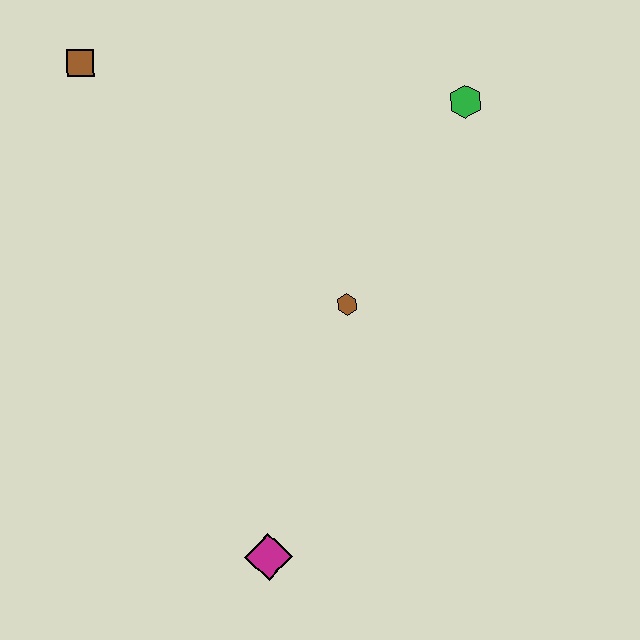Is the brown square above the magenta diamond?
Yes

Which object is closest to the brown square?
The brown hexagon is closest to the brown square.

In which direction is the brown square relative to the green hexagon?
The brown square is to the left of the green hexagon.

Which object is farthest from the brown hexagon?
The brown square is farthest from the brown hexagon.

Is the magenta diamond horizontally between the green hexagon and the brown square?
Yes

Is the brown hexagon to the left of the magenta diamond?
No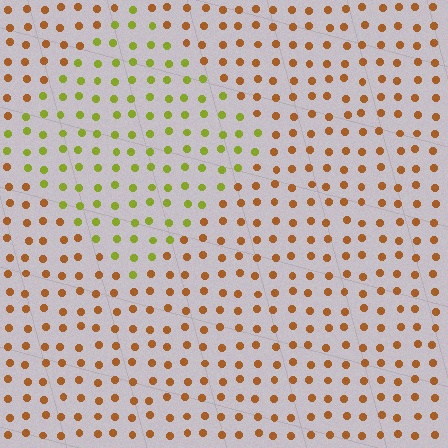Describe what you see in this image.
The image is filled with small brown elements in a uniform arrangement. A diamond-shaped region is visible where the elements are tinted to a slightly different hue, forming a subtle color boundary.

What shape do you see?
I see a diamond.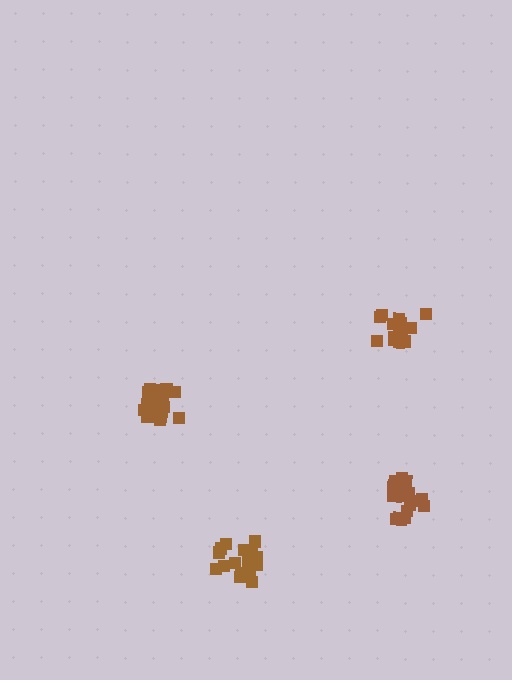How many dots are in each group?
Group 1: 20 dots, Group 2: 21 dots, Group 3: 18 dots, Group 4: 21 dots (80 total).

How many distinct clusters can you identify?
There are 4 distinct clusters.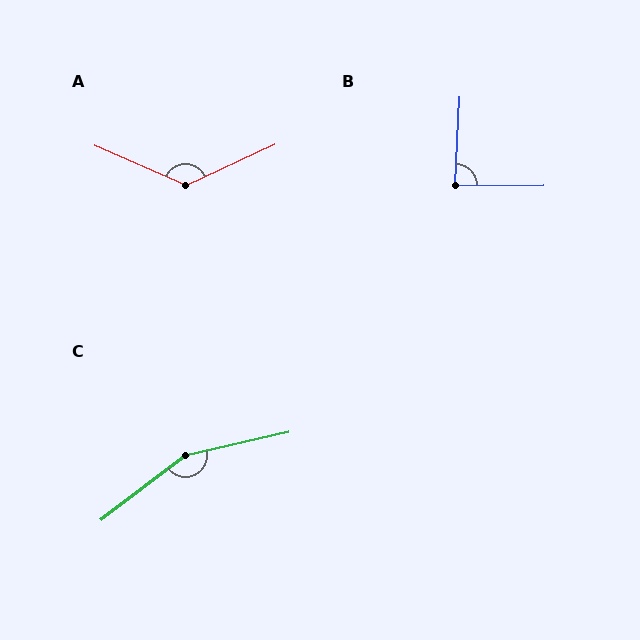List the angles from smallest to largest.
B (87°), A (131°), C (156°).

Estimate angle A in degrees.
Approximately 131 degrees.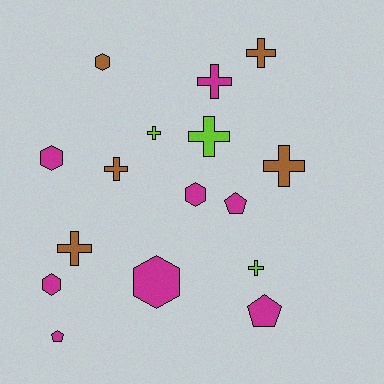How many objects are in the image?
There are 16 objects.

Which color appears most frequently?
Magenta, with 8 objects.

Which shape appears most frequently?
Cross, with 8 objects.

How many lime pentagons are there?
There are no lime pentagons.